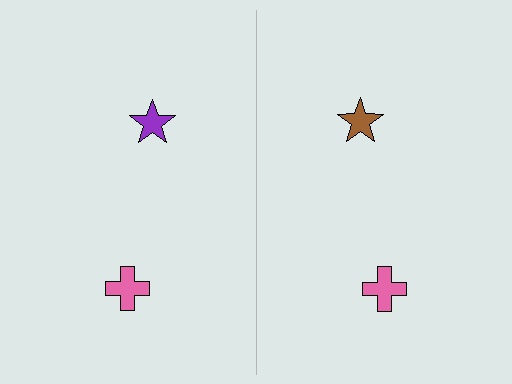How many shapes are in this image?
There are 4 shapes in this image.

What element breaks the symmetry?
The brown star on the right side breaks the symmetry — its mirror counterpart is purple.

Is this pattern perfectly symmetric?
No, the pattern is not perfectly symmetric. The brown star on the right side breaks the symmetry — its mirror counterpart is purple.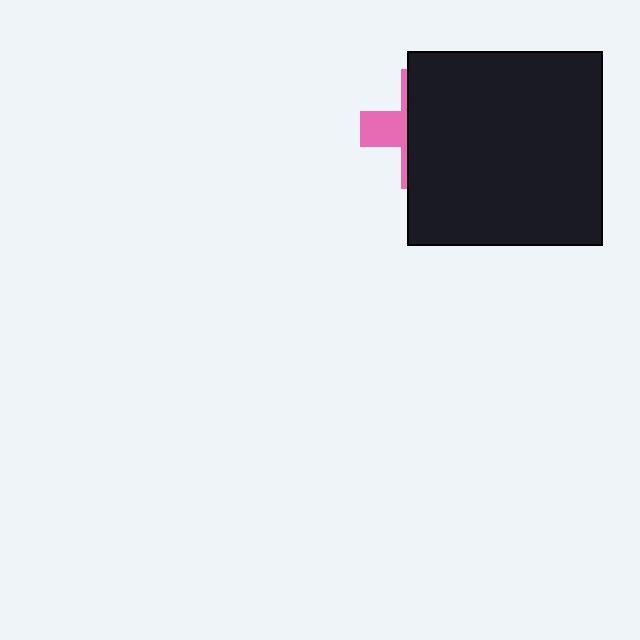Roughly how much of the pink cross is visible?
A small part of it is visible (roughly 30%).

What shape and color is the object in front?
The object in front is a black square.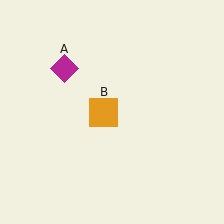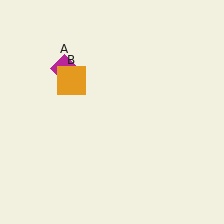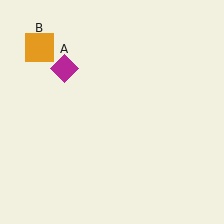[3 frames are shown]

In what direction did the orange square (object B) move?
The orange square (object B) moved up and to the left.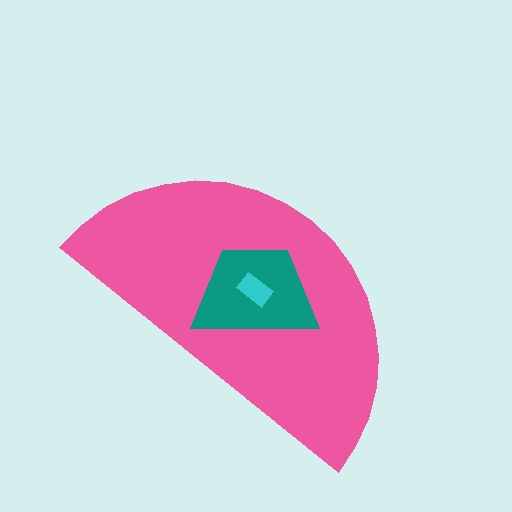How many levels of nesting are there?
3.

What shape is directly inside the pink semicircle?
The teal trapezoid.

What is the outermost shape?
The pink semicircle.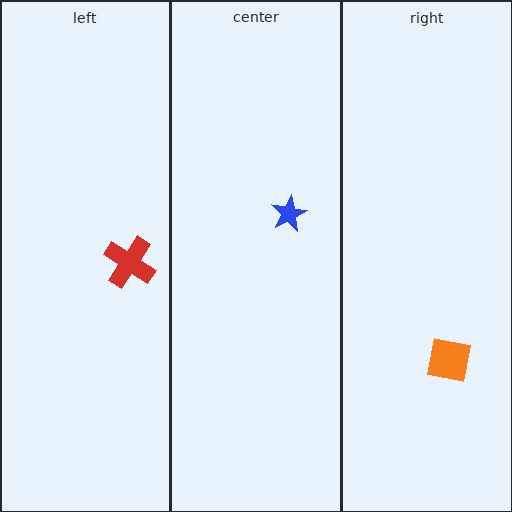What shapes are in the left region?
The red cross.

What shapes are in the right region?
The orange square.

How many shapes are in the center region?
1.